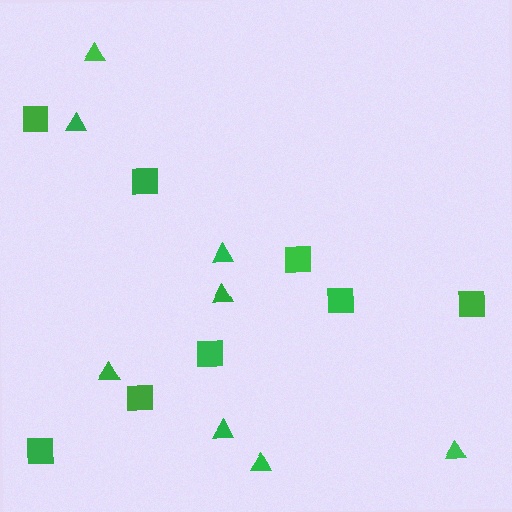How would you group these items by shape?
There are 2 groups: one group of squares (8) and one group of triangles (8).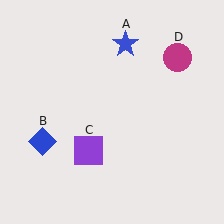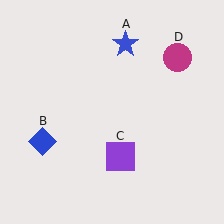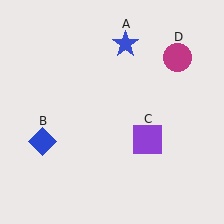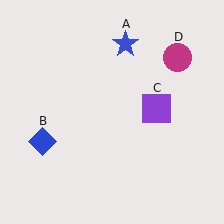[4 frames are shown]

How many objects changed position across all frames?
1 object changed position: purple square (object C).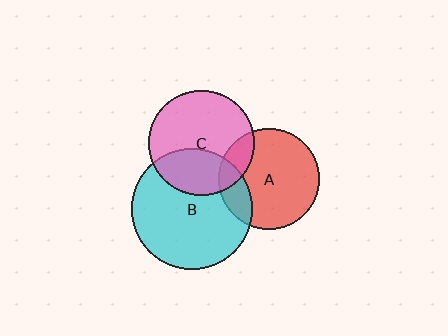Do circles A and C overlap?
Yes.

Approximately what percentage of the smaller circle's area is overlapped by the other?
Approximately 15%.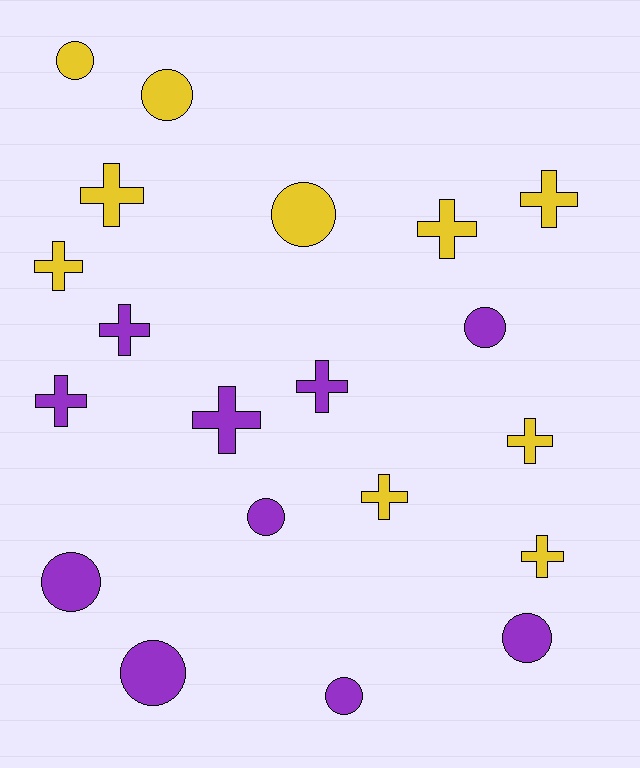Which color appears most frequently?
Purple, with 10 objects.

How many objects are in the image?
There are 20 objects.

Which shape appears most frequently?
Cross, with 11 objects.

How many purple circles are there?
There are 6 purple circles.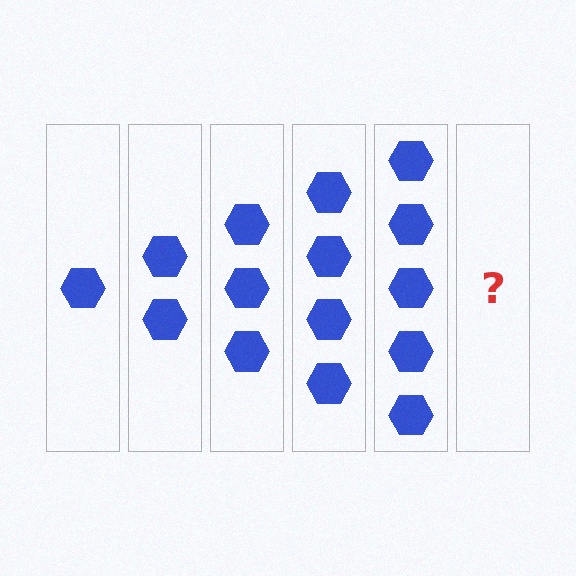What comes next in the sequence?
The next element should be 6 hexagons.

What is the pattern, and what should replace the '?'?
The pattern is that each step adds one more hexagon. The '?' should be 6 hexagons.